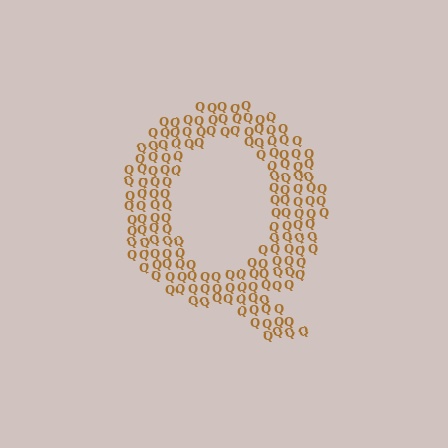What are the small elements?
The small elements are letter Q's.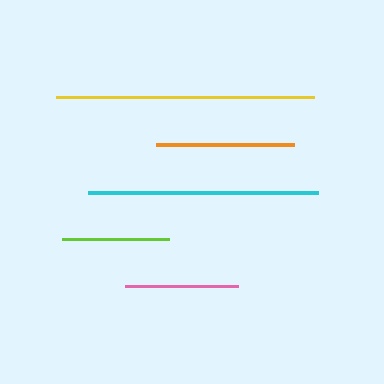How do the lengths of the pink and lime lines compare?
The pink and lime lines are approximately the same length.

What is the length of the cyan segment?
The cyan segment is approximately 231 pixels long.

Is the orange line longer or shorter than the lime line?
The orange line is longer than the lime line.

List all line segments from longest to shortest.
From longest to shortest: yellow, cyan, orange, pink, lime.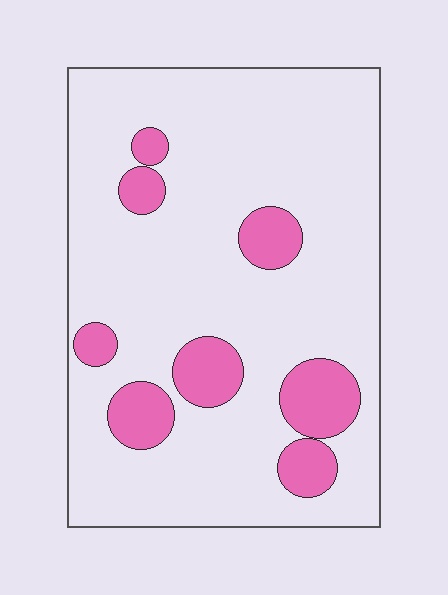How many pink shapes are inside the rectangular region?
8.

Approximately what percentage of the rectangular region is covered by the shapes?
Approximately 15%.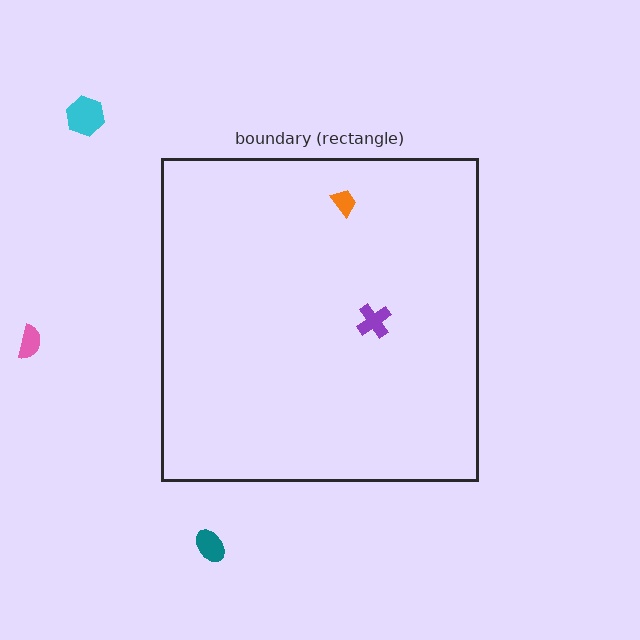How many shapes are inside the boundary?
2 inside, 3 outside.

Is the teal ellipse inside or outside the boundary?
Outside.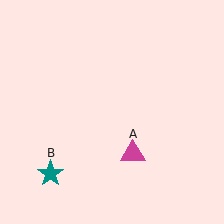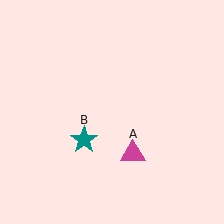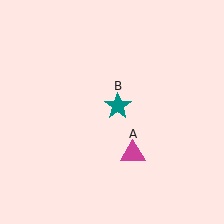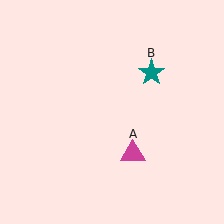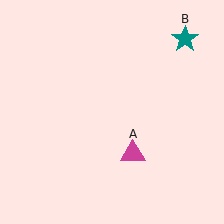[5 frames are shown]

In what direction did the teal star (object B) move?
The teal star (object B) moved up and to the right.